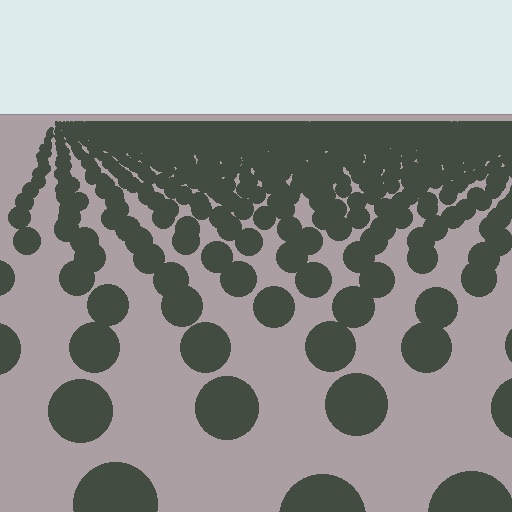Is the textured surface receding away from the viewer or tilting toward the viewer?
The surface is receding away from the viewer. Texture elements get smaller and denser toward the top.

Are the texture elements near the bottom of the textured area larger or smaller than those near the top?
Larger. Near the bottom, elements are closer to the viewer and appear at a bigger on-screen size.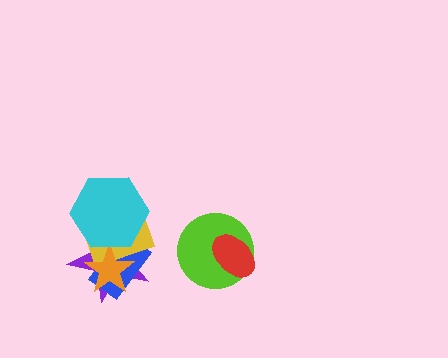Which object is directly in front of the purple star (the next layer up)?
The blue rectangle is directly in front of the purple star.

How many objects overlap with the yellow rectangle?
4 objects overlap with the yellow rectangle.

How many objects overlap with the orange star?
4 objects overlap with the orange star.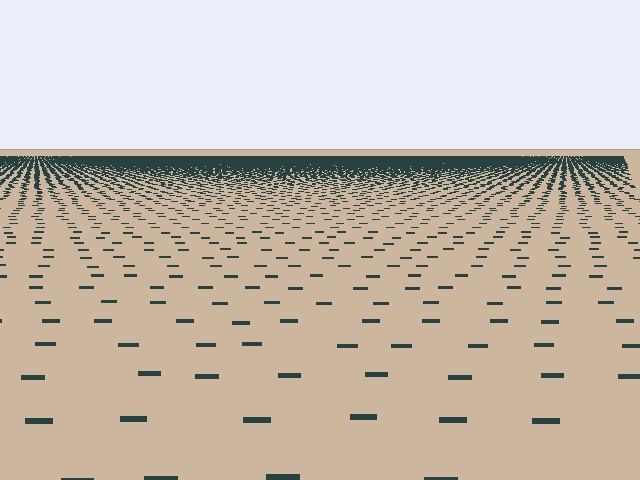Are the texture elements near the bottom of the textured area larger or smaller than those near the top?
Larger. Near the bottom, elements are closer to the viewer and appear at a bigger on-screen size.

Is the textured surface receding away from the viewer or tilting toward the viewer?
The surface is receding away from the viewer. Texture elements get smaller and denser toward the top.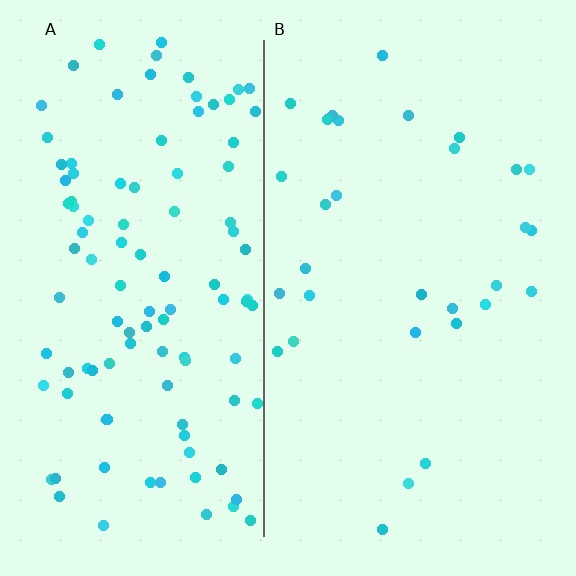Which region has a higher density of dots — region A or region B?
A (the left).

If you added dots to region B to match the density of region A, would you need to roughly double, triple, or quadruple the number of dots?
Approximately quadruple.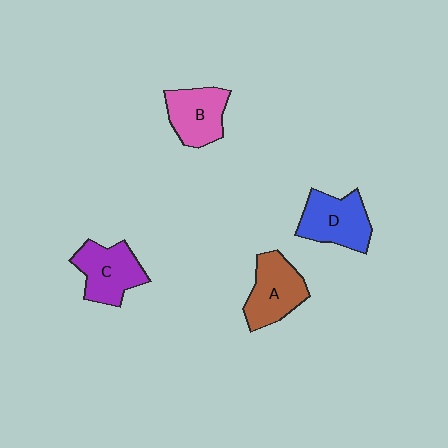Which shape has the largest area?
Shape D (blue).